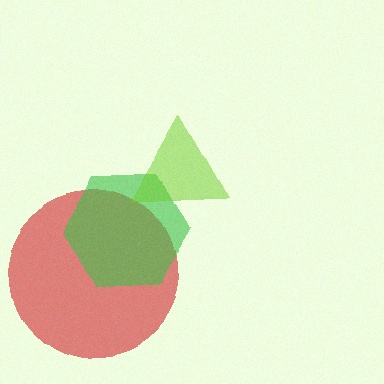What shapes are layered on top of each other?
The layered shapes are: a red circle, a green hexagon, a lime triangle.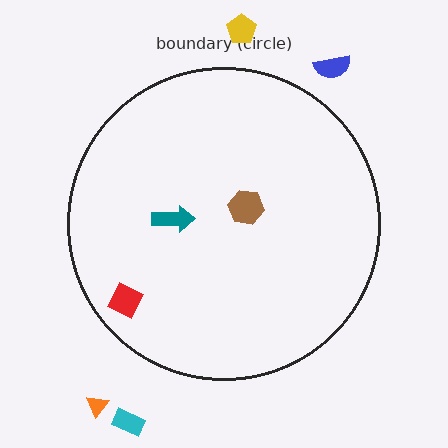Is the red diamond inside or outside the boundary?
Inside.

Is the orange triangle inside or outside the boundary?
Outside.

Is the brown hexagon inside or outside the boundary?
Inside.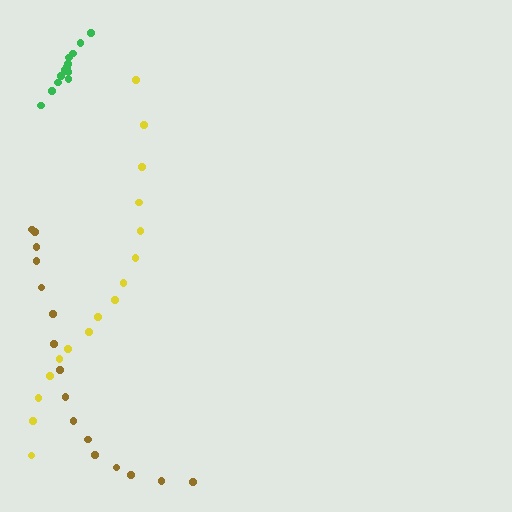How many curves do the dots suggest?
There are 3 distinct paths.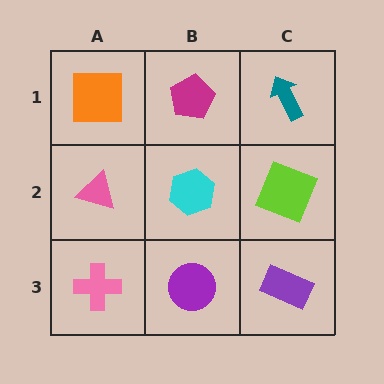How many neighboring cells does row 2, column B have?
4.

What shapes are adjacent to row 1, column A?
A pink triangle (row 2, column A), a magenta pentagon (row 1, column B).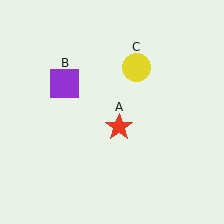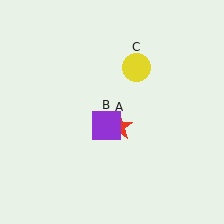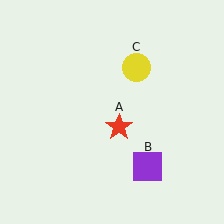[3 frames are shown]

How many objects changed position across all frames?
1 object changed position: purple square (object B).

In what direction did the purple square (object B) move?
The purple square (object B) moved down and to the right.